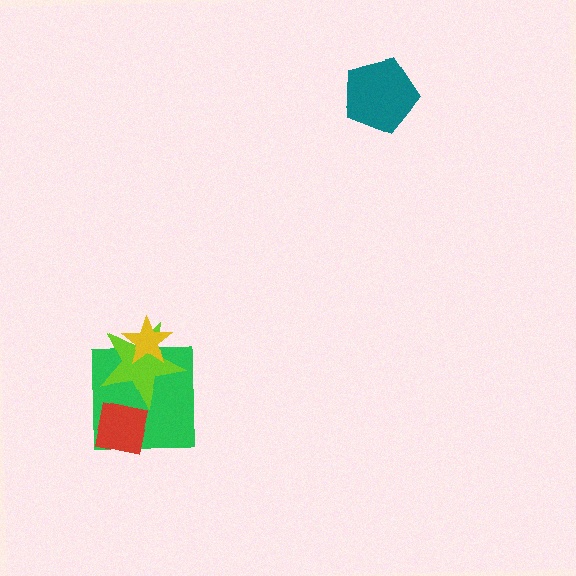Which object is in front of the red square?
The lime star is in front of the red square.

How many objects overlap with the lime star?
3 objects overlap with the lime star.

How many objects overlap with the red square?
2 objects overlap with the red square.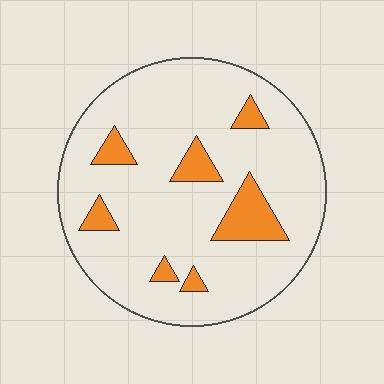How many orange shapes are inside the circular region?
7.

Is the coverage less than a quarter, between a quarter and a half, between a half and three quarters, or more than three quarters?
Less than a quarter.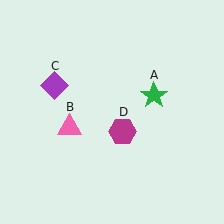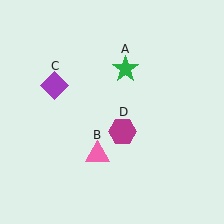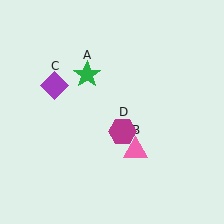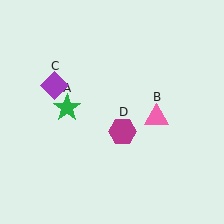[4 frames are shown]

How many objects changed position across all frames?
2 objects changed position: green star (object A), pink triangle (object B).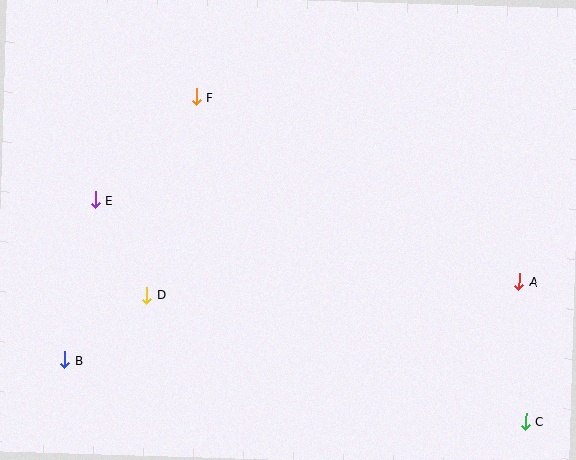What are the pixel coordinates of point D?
Point D is at (146, 295).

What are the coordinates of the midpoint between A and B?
The midpoint between A and B is at (292, 321).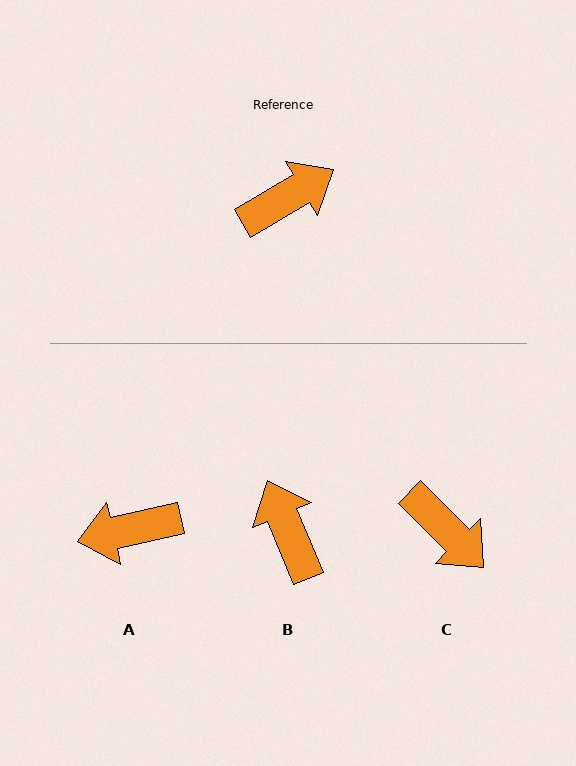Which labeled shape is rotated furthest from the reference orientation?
A, about 163 degrees away.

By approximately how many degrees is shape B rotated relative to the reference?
Approximately 82 degrees counter-clockwise.